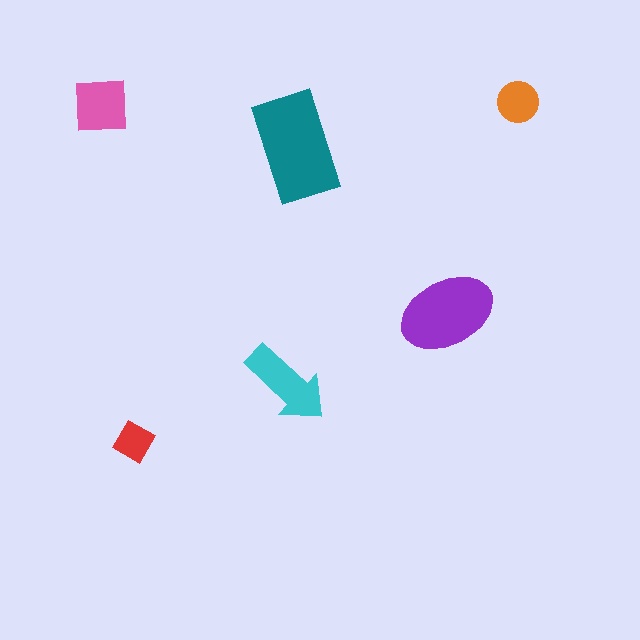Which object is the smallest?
The red diamond.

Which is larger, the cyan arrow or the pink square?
The cyan arrow.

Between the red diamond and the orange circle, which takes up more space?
The orange circle.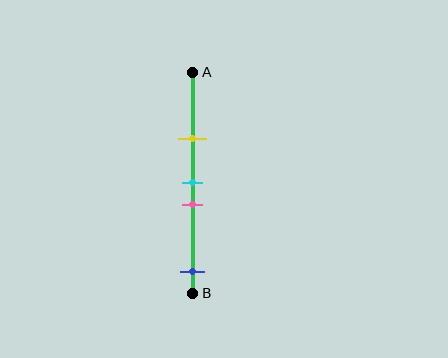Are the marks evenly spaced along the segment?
No, the marks are not evenly spaced.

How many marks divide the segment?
There are 4 marks dividing the segment.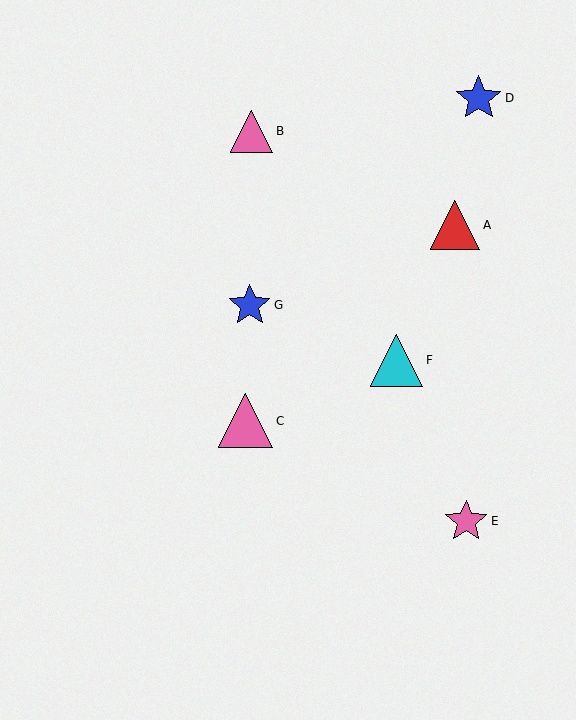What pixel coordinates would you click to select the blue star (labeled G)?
Click at (250, 305) to select the blue star G.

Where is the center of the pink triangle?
The center of the pink triangle is at (251, 131).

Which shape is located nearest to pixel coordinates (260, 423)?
The pink triangle (labeled C) at (246, 421) is nearest to that location.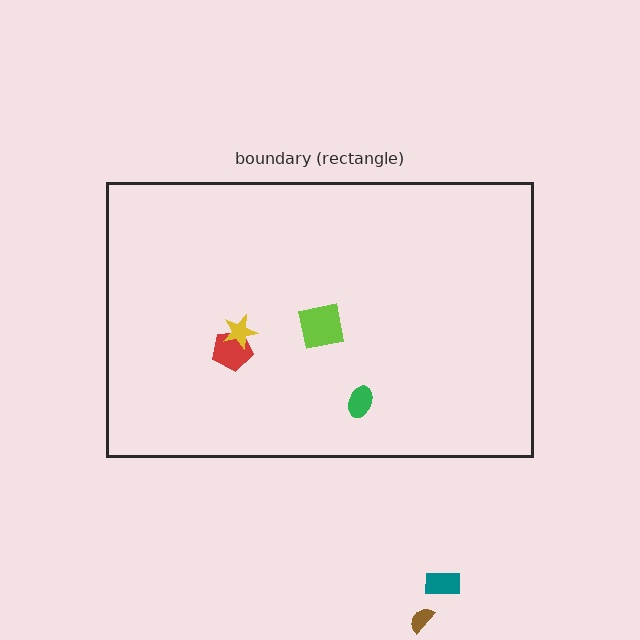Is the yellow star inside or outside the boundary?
Inside.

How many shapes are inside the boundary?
4 inside, 2 outside.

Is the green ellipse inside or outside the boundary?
Inside.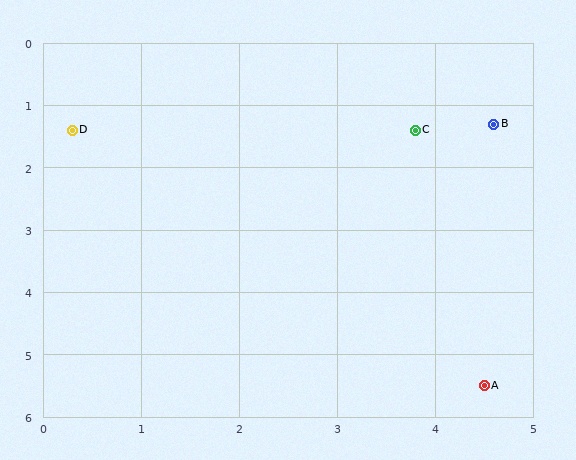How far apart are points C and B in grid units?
Points C and B are about 0.8 grid units apart.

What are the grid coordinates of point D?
Point D is at approximately (0.3, 1.4).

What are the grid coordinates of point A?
Point A is at approximately (4.5, 5.5).